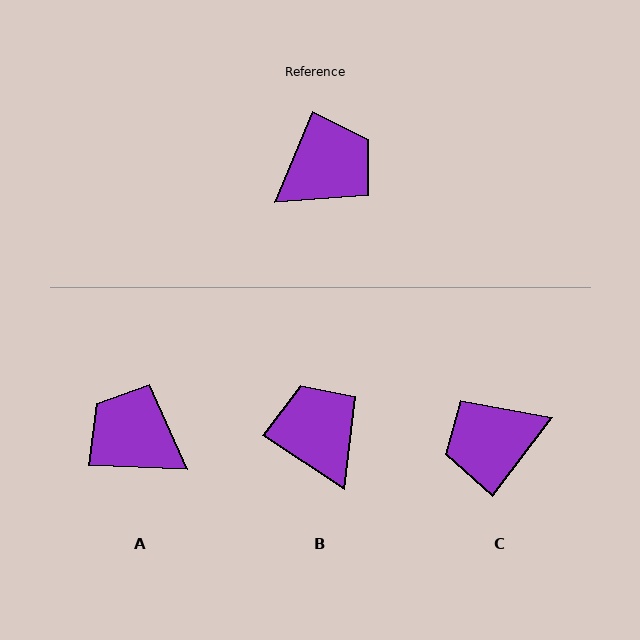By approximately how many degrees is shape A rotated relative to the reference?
Approximately 110 degrees counter-clockwise.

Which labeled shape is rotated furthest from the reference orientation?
C, about 165 degrees away.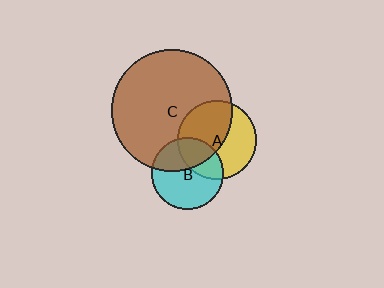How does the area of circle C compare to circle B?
Approximately 2.9 times.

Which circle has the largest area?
Circle C (brown).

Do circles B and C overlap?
Yes.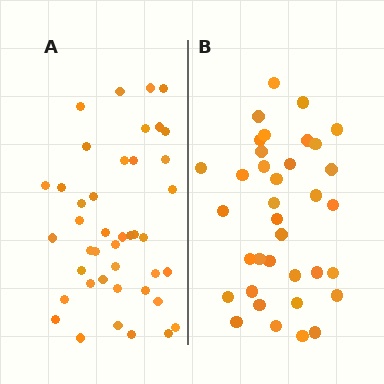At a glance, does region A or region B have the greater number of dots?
Region A (the left region) has more dots.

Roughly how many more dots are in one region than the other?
Region A has about 6 more dots than region B.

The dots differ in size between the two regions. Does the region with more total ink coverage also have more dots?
No. Region B has more total ink coverage because its dots are larger, but region A actually contains more individual dots. Total area can be misleading — the number of items is what matters here.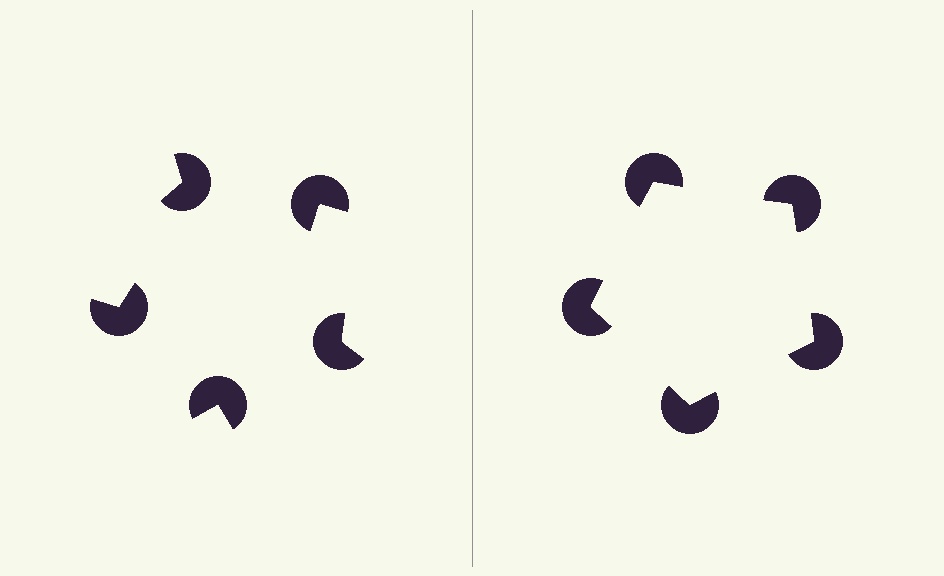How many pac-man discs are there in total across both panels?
10 — 5 on each side.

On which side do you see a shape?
An illusory pentagon appears on the right side. On the left side the wedge cuts are rotated, so no coherent shape forms.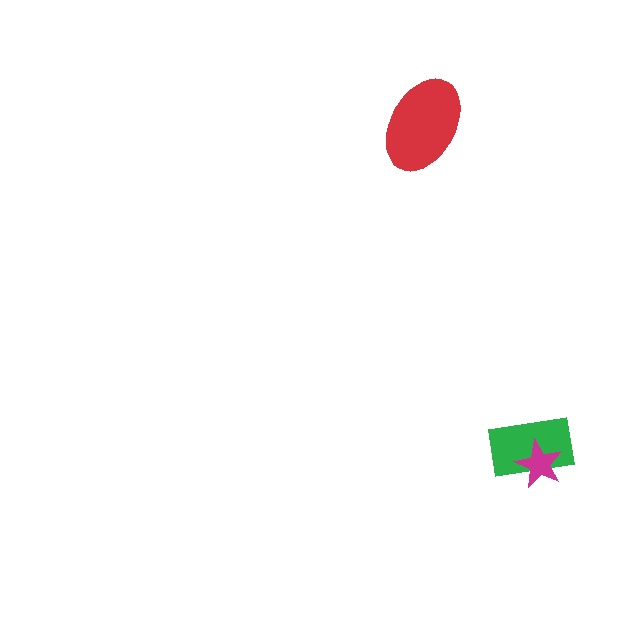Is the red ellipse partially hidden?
No, no other shape covers it.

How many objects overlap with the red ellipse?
0 objects overlap with the red ellipse.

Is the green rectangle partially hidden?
Yes, it is partially covered by another shape.